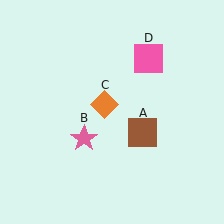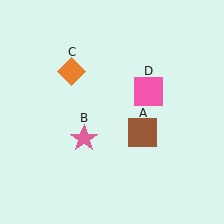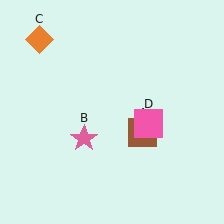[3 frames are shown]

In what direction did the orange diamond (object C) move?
The orange diamond (object C) moved up and to the left.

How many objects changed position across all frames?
2 objects changed position: orange diamond (object C), pink square (object D).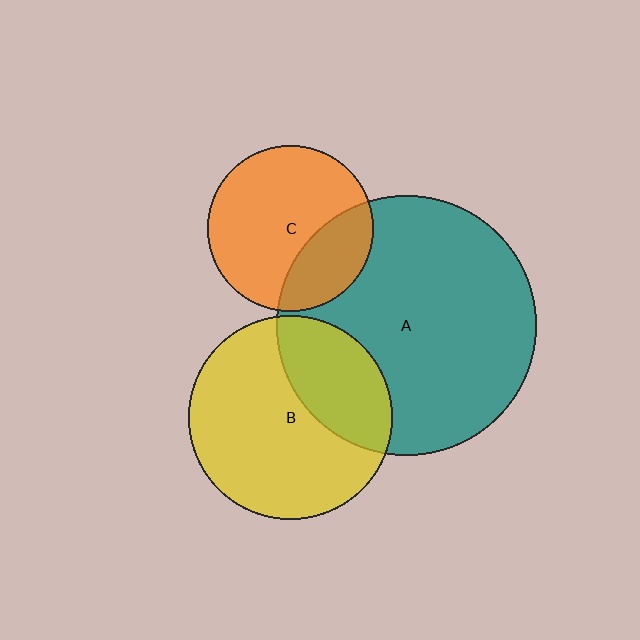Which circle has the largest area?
Circle A (teal).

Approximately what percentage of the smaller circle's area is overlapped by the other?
Approximately 30%.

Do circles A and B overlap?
Yes.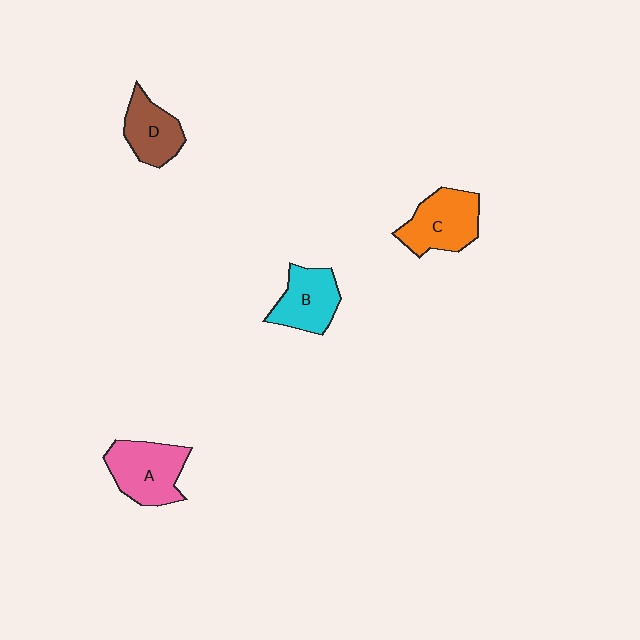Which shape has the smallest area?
Shape D (brown).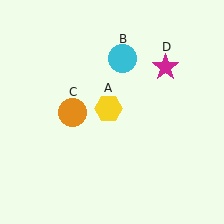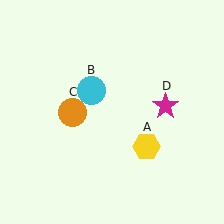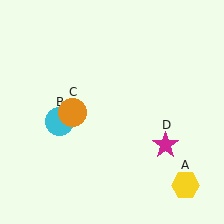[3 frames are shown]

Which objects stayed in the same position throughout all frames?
Orange circle (object C) remained stationary.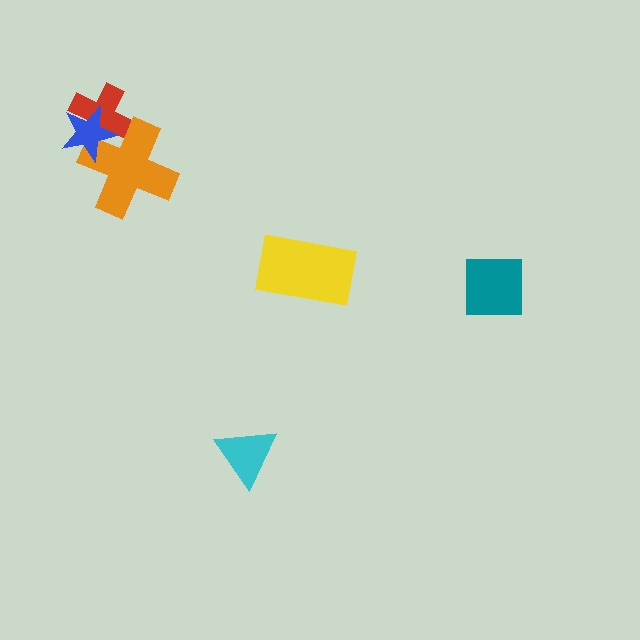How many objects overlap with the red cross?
2 objects overlap with the red cross.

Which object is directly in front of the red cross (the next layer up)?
The orange cross is directly in front of the red cross.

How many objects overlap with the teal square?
0 objects overlap with the teal square.